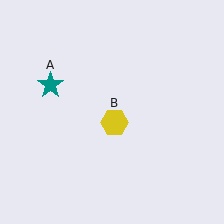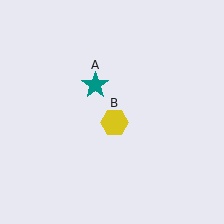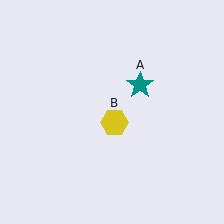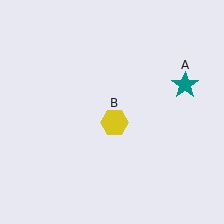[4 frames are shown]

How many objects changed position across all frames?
1 object changed position: teal star (object A).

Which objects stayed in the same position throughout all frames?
Yellow hexagon (object B) remained stationary.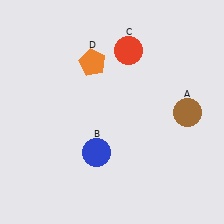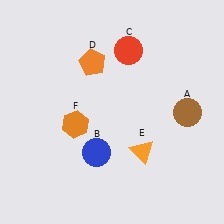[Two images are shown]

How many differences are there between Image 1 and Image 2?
There are 2 differences between the two images.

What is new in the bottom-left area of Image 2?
An orange hexagon (F) was added in the bottom-left area of Image 2.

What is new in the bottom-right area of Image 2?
An orange triangle (E) was added in the bottom-right area of Image 2.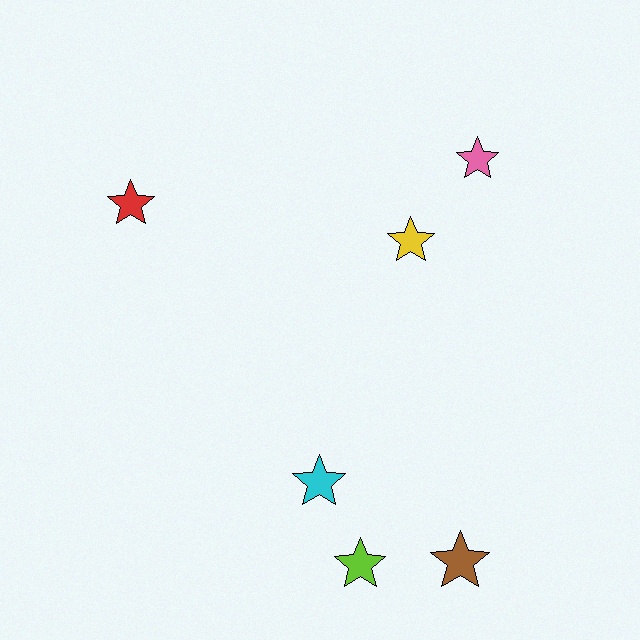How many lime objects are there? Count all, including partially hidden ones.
There is 1 lime object.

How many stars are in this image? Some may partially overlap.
There are 6 stars.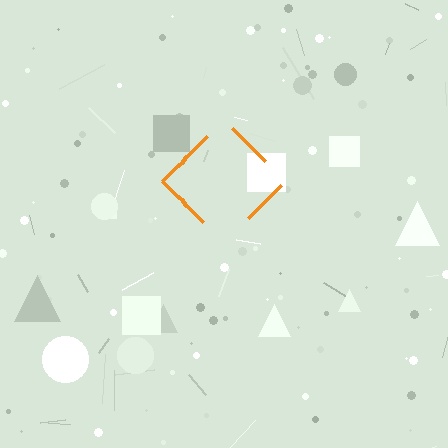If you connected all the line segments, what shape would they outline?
They would outline a diamond.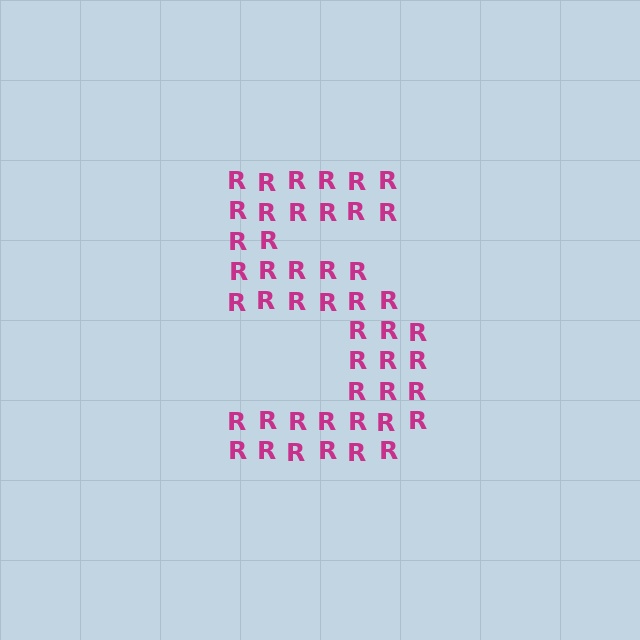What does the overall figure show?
The overall figure shows the digit 5.